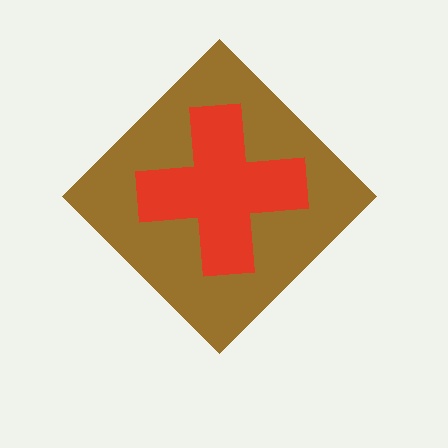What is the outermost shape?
The brown diamond.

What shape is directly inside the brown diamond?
The red cross.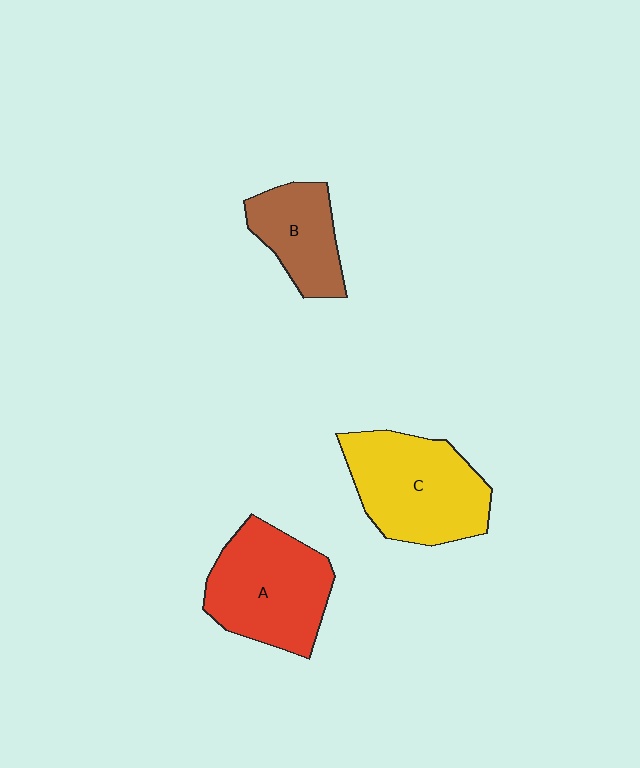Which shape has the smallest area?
Shape B (brown).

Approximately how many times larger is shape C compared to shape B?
Approximately 1.6 times.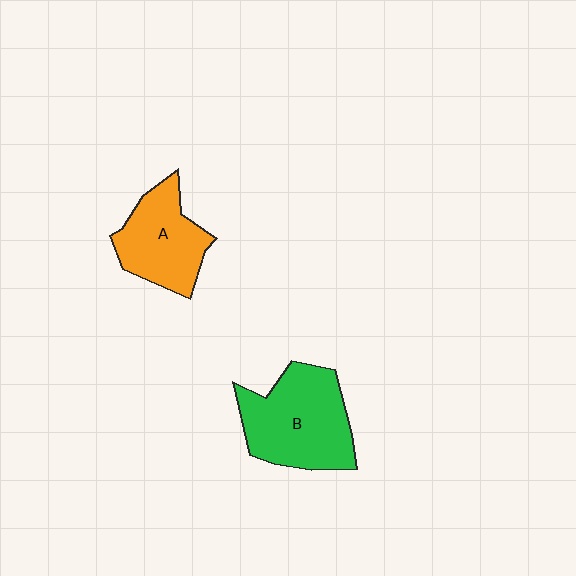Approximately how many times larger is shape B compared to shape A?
Approximately 1.4 times.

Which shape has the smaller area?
Shape A (orange).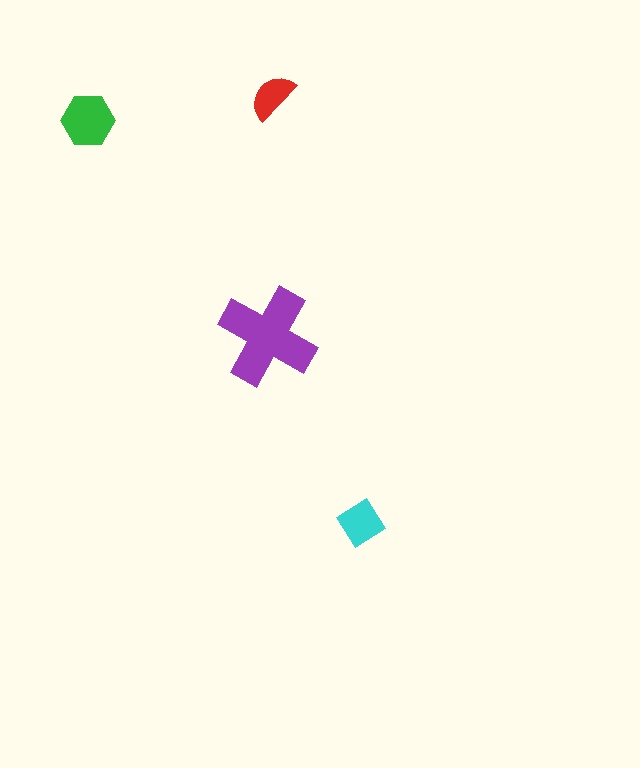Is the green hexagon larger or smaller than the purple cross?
Smaller.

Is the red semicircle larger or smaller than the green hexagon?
Smaller.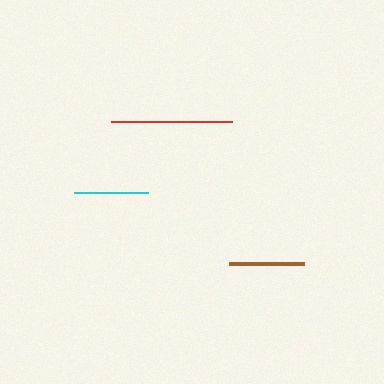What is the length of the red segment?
The red segment is approximately 121 pixels long.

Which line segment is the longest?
The red line is the longest at approximately 121 pixels.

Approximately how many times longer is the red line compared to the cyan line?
The red line is approximately 1.6 times the length of the cyan line.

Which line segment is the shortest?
The cyan line is the shortest at approximately 74 pixels.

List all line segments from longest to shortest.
From longest to shortest: red, brown, cyan.